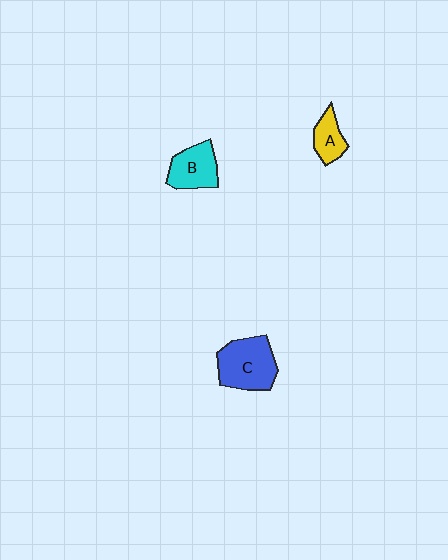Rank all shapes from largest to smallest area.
From largest to smallest: C (blue), B (cyan), A (yellow).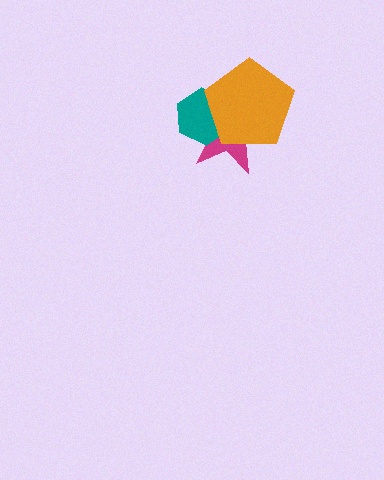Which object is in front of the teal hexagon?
The orange pentagon is in front of the teal hexagon.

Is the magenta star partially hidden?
Yes, it is partially covered by another shape.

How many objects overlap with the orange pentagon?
2 objects overlap with the orange pentagon.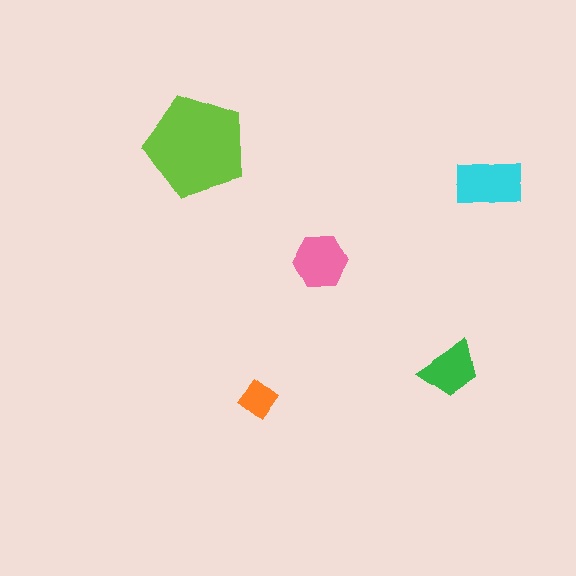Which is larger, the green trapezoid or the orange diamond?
The green trapezoid.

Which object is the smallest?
The orange diamond.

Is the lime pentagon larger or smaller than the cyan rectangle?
Larger.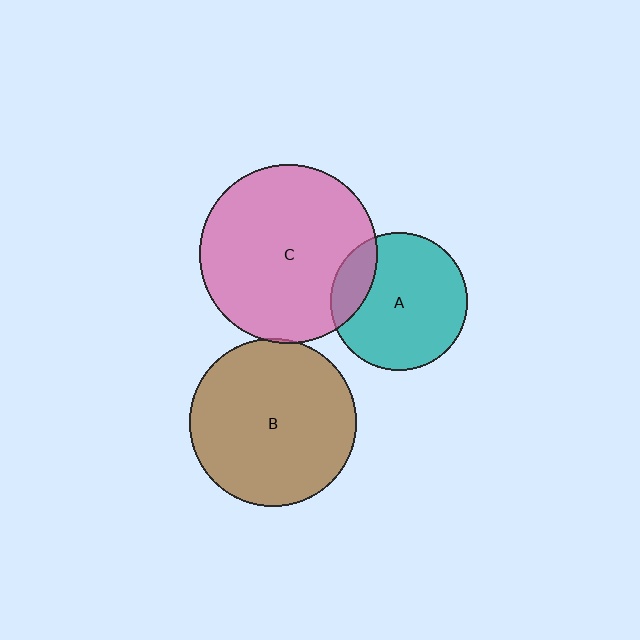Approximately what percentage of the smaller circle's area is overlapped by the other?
Approximately 5%.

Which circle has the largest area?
Circle C (pink).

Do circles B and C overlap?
Yes.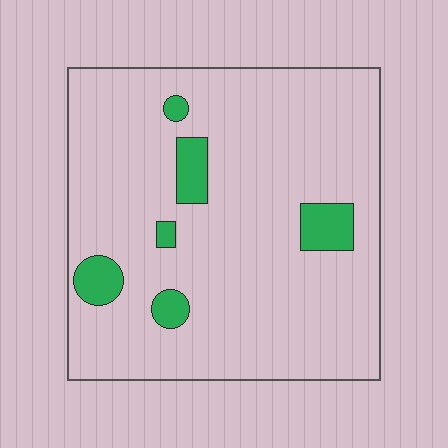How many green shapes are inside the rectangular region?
6.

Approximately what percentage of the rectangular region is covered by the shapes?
Approximately 10%.